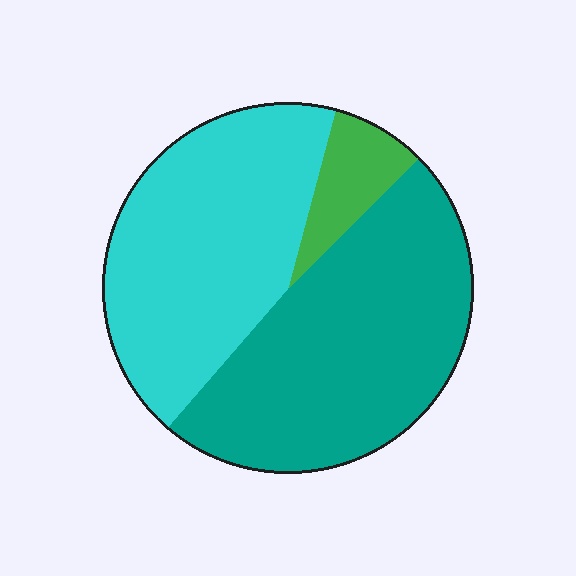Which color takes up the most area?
Teal, at roughly 50%.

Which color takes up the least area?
Green, at roughly 10%.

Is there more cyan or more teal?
Teal.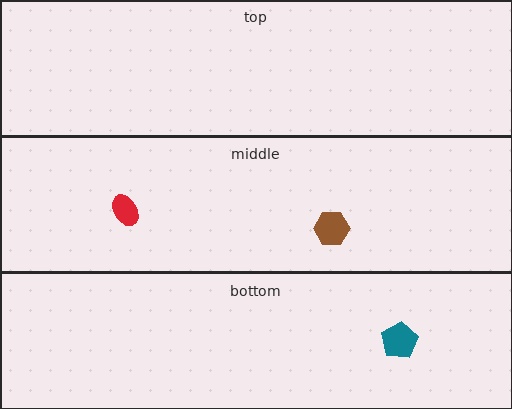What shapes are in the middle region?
The red ellipse, the brown hexagon.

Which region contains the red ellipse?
The middle region.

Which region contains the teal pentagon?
The bottom region.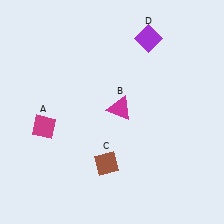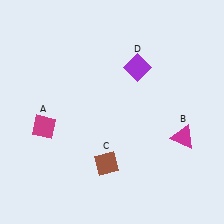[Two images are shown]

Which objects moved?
The objects that moved are: the magenta triangle (B), the purple diamond (D).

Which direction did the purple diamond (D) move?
The purple diamond (D) moved down.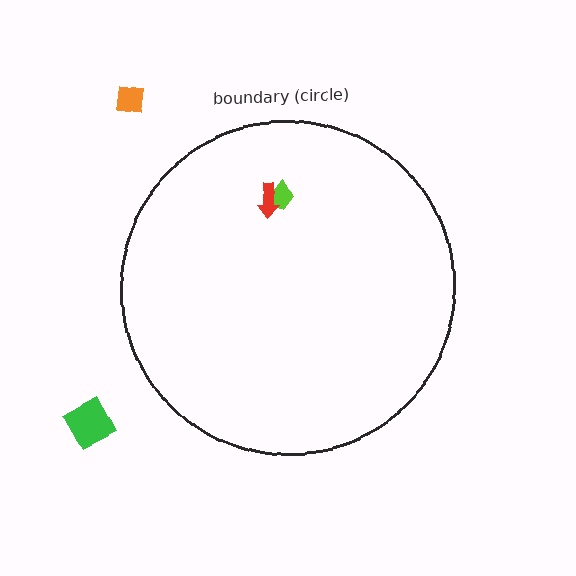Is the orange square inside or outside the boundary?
Outside.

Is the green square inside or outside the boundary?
Outside.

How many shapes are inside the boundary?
2 inside, 2 outside.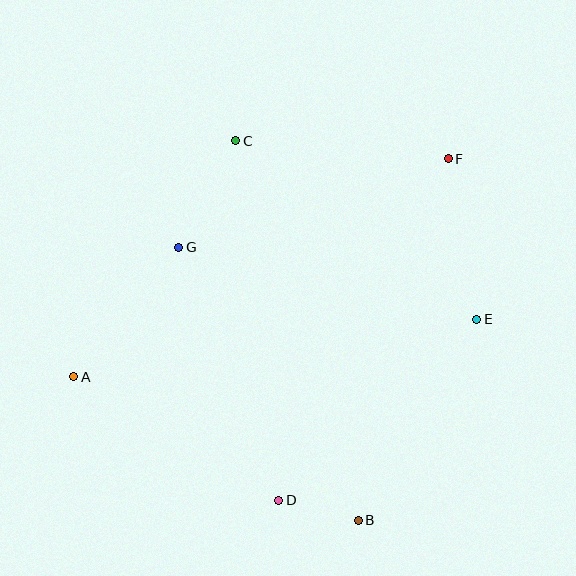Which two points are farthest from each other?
Points A and F are farthest from each other.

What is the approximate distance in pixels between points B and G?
The distance between B and G is approximately 326 pixels.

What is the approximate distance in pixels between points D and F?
The distance between D and F is approximately 381 pixels.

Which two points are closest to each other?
Points B and D are closest to each other.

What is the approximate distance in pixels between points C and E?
The distance between C and E is approximately 300 pixels.